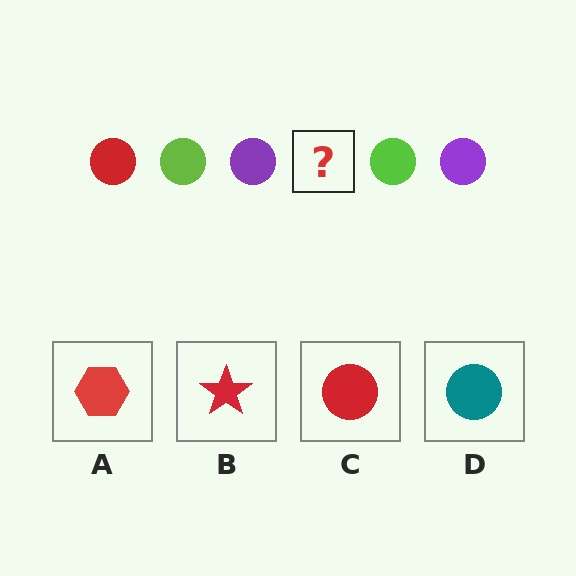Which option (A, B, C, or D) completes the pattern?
C.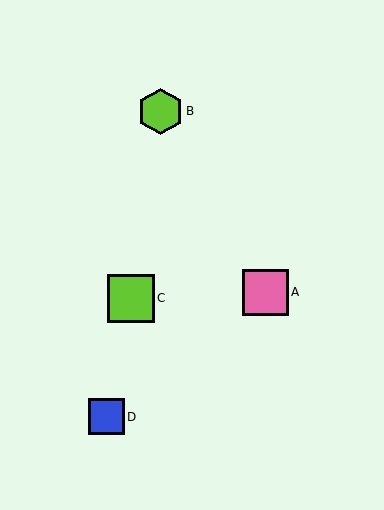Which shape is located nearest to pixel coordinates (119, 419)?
The blue square (labeled D) at (106, 417) is nearest to that location.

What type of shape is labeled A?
Shape A is a pink square.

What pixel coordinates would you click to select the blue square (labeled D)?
Click at (106, 417) to select the blue square D.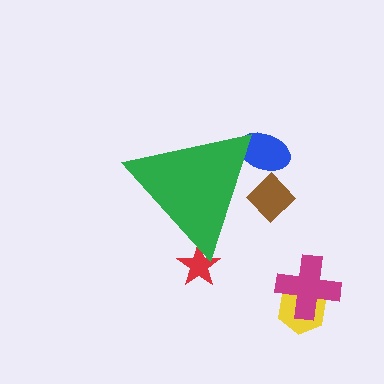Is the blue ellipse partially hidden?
Yes, the blue ellipse is partially hidden behind the green triangle.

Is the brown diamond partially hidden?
Yes, the brown diamond is partially hidden behind the green triangle.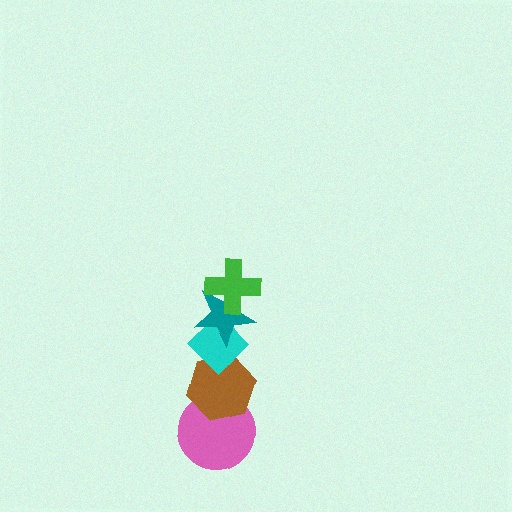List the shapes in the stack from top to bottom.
From top to bottom: the green cross, the teal star, the cyan diamond, the brown hexagon, the pink circle.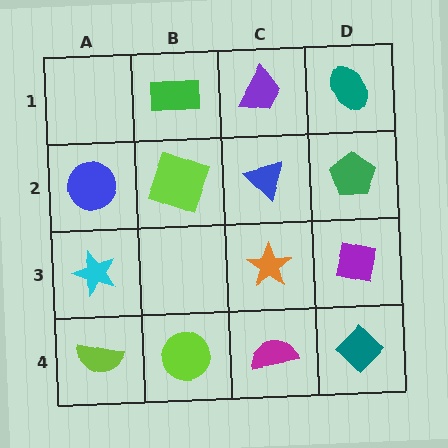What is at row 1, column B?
A green rectangle.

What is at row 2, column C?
A blue triangle.